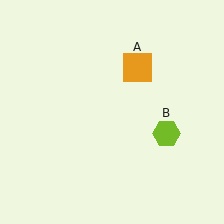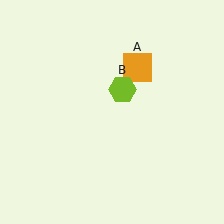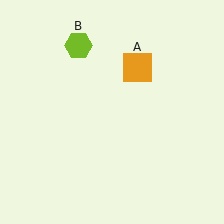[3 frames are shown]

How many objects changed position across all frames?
1 object changed position: lime hexagon (object B).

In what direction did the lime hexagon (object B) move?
The lime hexagon (object B) moved up and to the left.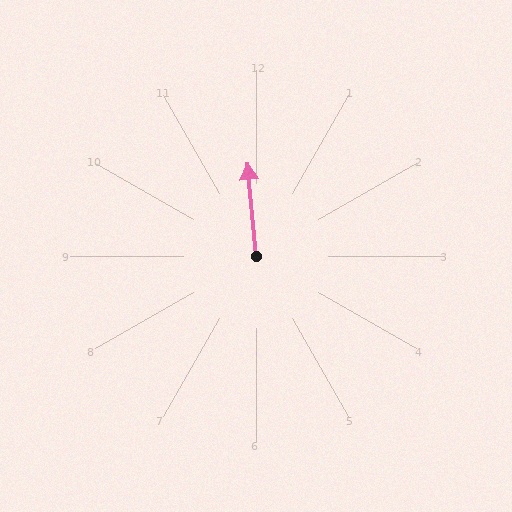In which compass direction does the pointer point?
North.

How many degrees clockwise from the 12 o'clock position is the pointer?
Approximately 355 degrees.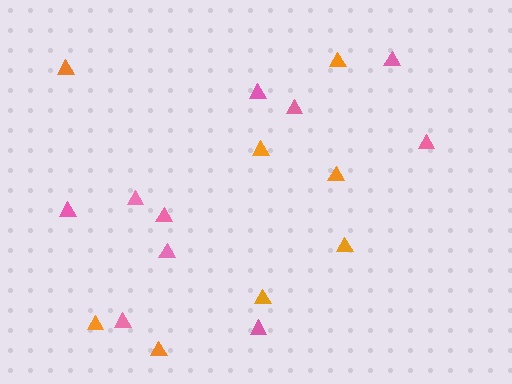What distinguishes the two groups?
There are 2 groups: one group of orange triangles (8) and one group of pink triangles (10).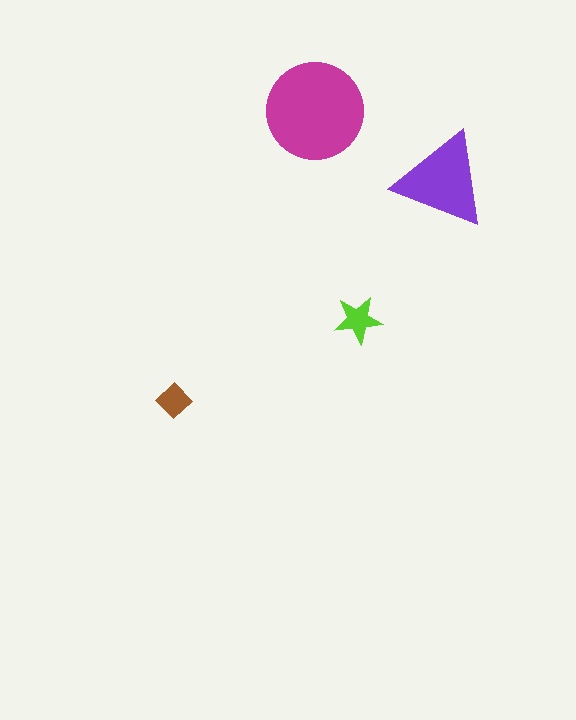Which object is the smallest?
The brown diamond.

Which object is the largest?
The magenta circle.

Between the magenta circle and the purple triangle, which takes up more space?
The magenta circle.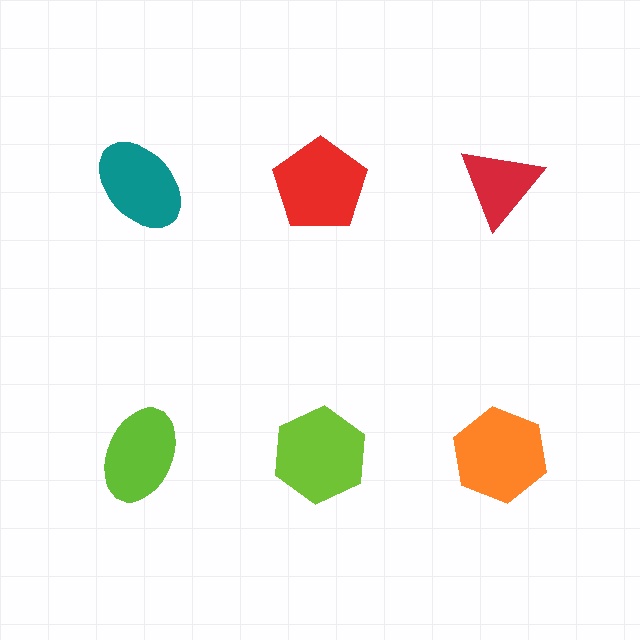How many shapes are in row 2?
3 shapes.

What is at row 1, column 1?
A teal ellipse.